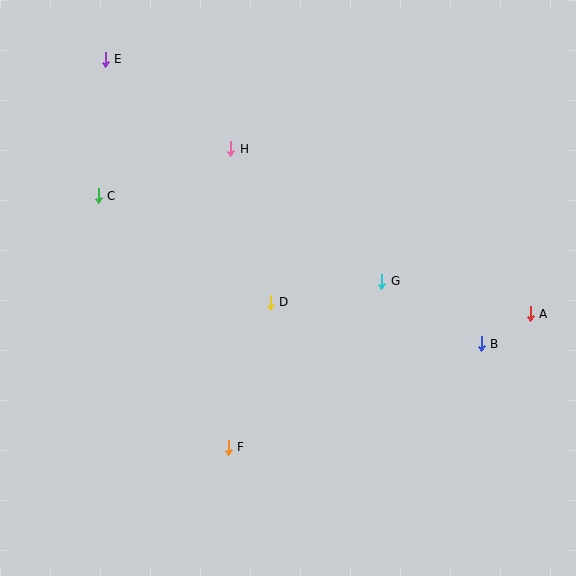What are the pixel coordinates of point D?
Point D is at (270, 302).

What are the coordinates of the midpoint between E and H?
The midpoint between E and H is at (168, 104).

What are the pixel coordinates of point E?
Point E is at (105, 59).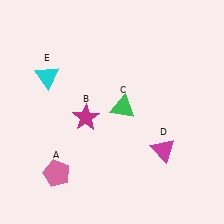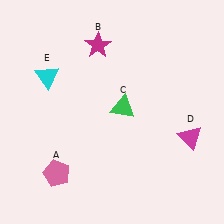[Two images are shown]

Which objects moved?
The objects that moved are: the magenta star (B), the magenta triangle (D).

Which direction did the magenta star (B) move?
The magenta star (B) moved up.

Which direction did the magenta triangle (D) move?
The magenta triangle (D) moved right.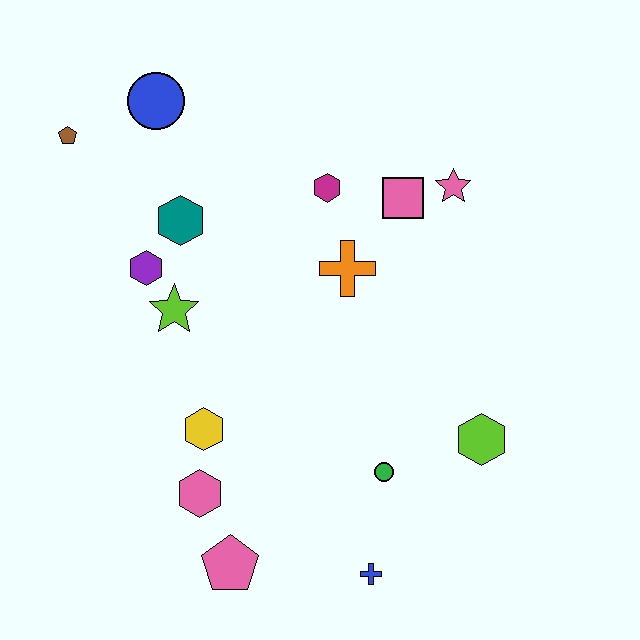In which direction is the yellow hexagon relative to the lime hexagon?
The yellow hexagon is to the left of the lime hexagon.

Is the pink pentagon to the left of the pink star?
Yes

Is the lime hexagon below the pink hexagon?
No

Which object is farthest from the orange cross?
The pink pentagon is farthest from the orange cross.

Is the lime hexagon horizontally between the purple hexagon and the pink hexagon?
No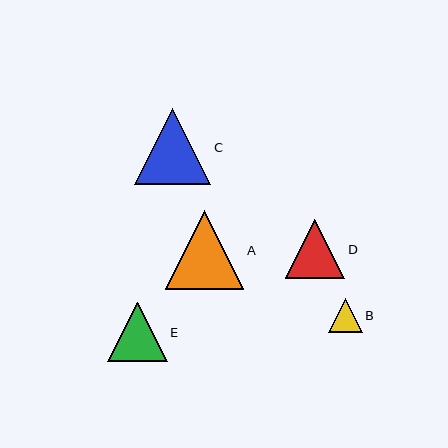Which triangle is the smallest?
Triangle B is the smallest with a size of approximately 34 pixels.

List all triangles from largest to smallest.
From largest to smallest: A, C, E, D, B.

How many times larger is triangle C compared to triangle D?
Triangle C is approximately 1.3 times the size of triangle D.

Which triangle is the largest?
Triangle A is the largest with a size of approximately 79 pixels.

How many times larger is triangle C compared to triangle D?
Triangle C is approximately 1.3 times the size of triangle D.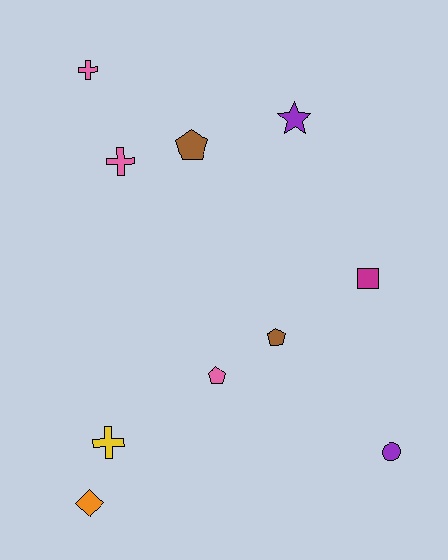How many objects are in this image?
There are 10 objects.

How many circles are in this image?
There is 1 circle.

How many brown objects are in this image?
There are 2 brown objects.